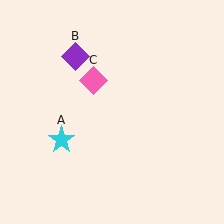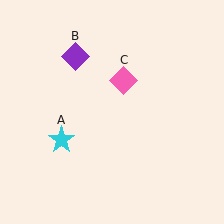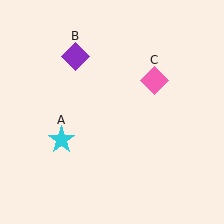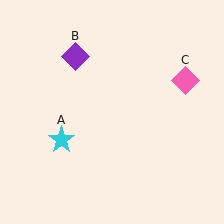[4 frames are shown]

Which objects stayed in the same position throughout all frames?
Cyan star (object A) and purple diamond (object B) remained stationary.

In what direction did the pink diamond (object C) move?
The pink diamond (object C) moved right.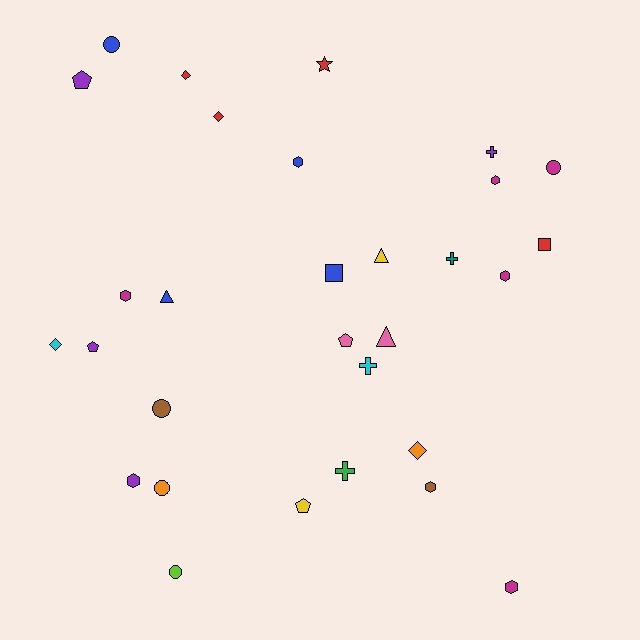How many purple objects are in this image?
There are 4 purple objects.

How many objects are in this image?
There are 30 objects.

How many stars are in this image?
There is 1 star.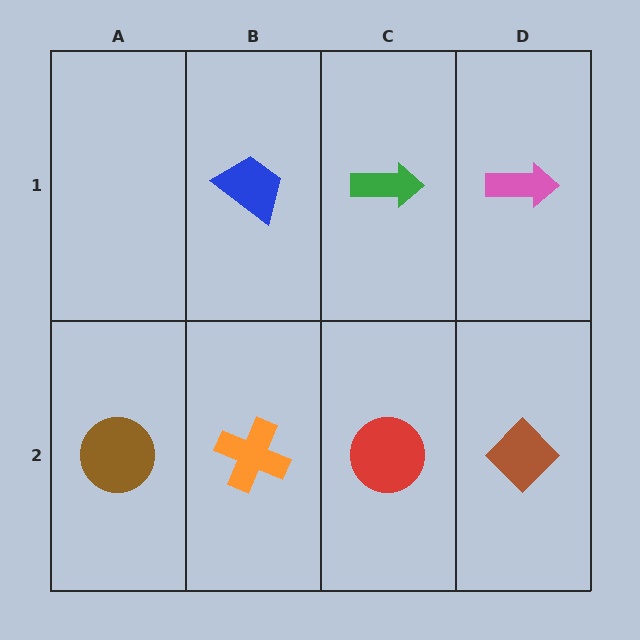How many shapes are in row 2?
4 shapes.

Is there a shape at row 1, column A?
No, that cell is empty.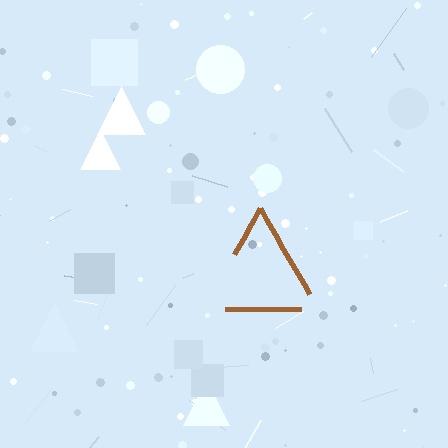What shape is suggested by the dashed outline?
The dashed outline suggests a triangle.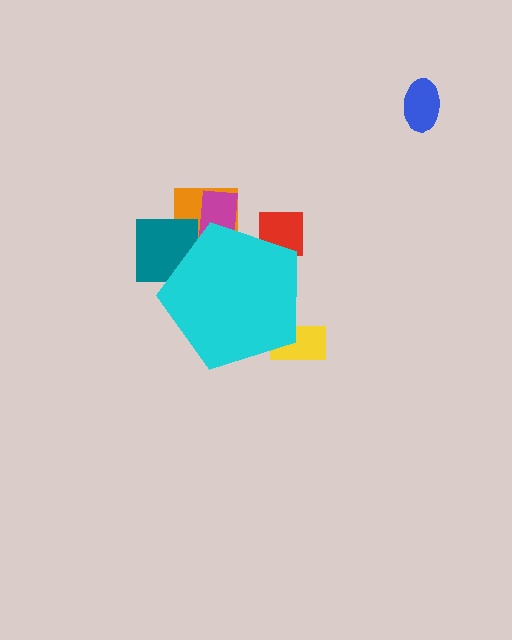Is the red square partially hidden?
Yes, the red square is partially hidden behind the cyan pentagon.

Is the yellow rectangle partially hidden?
Yes, the yellow rectangle is partially hidden behind the cyan pentagon.